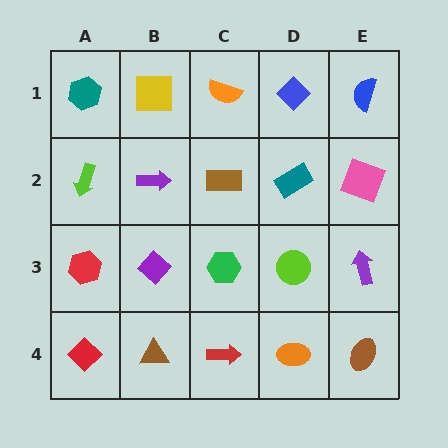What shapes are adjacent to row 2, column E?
A blue semicircle (row 1, column E), a purple arrow (row 3, column E), a teal rectangle (row 2, column D).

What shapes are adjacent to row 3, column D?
A teal rectangle (row 2, column D), an orange ellipse (row 4, column D), a green hexagon (row 3, column C), a purple arrow (row 3, column E).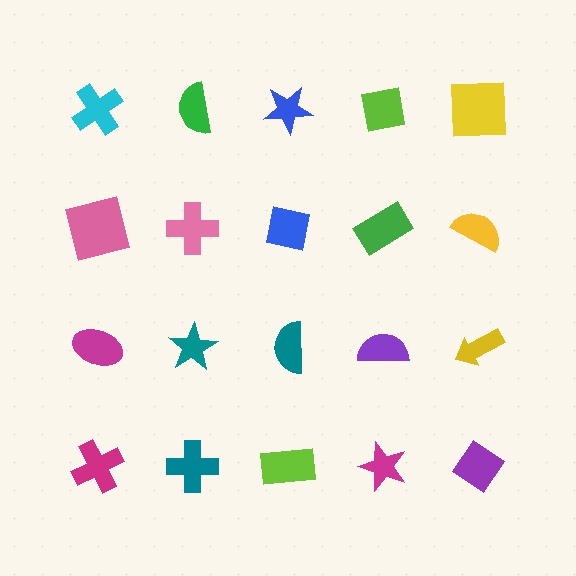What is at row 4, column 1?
A magenta cross.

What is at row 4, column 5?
A purple diamond.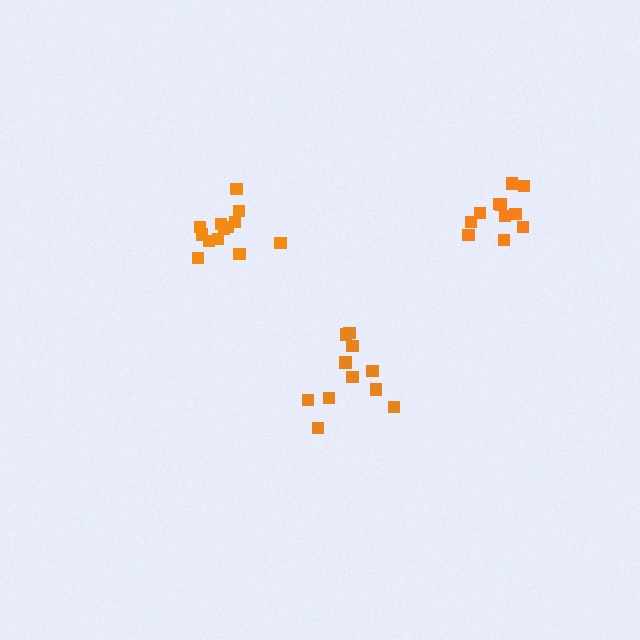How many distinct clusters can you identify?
There are 3 distinct clusters.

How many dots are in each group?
Group 1: 11 dots, Group 2: 11 dots, Group 3: 13 dots (35 total).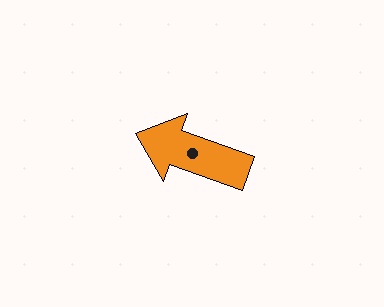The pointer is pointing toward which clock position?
Roughly 10 o'clock.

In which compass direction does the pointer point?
West.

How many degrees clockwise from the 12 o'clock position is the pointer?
Approximately 290 degrees.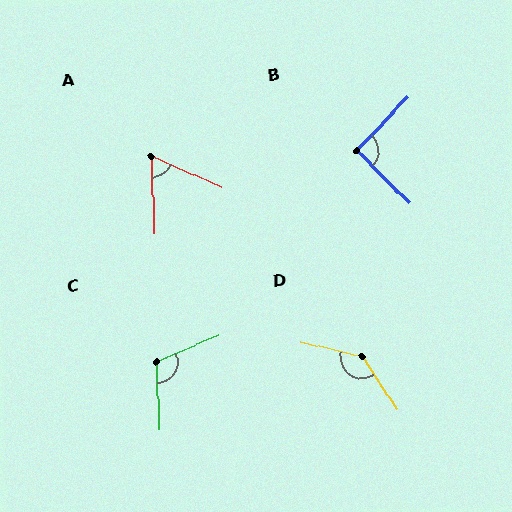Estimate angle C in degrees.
Approximately 111 degrees.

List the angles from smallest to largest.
A (64°), B (91°), C (111°), D (136°).